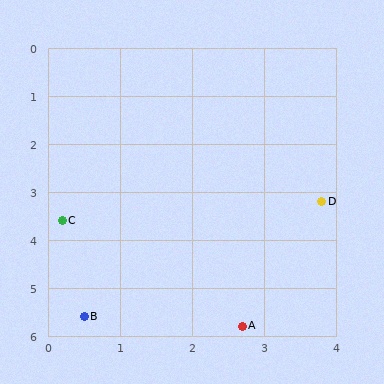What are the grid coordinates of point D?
Point D is at approximately (3.8, 3.2).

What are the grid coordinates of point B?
Point B is at approximately (0.5, 5.6).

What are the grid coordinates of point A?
Point A is at approximately (2.7, 5.8).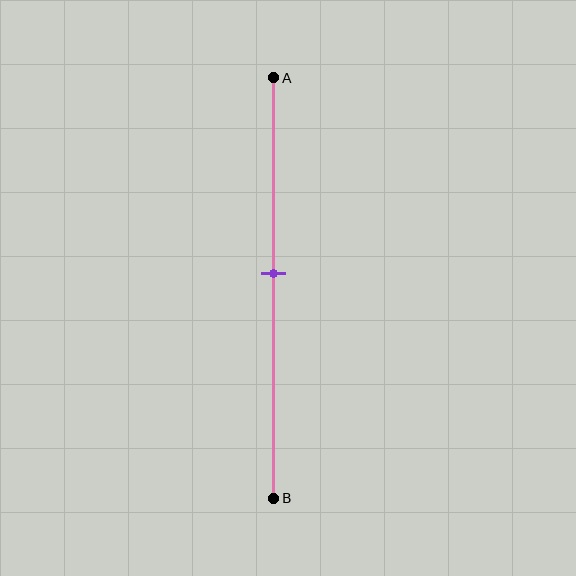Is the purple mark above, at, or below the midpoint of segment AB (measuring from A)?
The purple mark is above the midpoint of segment AB.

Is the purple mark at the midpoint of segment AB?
No, the mark is at about 45% from A, not at the 50% midpoint.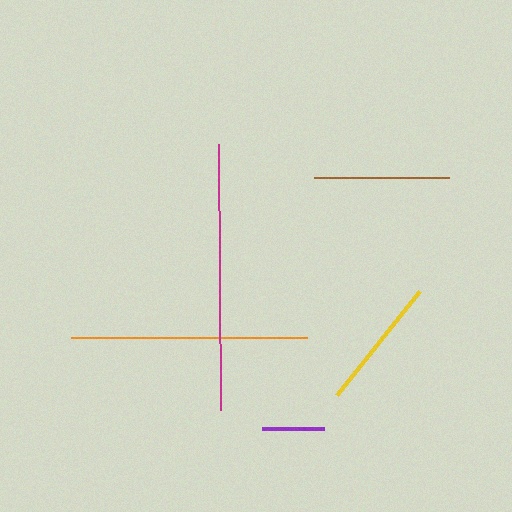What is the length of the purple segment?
The purple segment is approximately 62 pixels long.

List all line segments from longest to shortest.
From longest to shortest: magenta, orange, brown, yellow, purple.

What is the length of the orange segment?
The orange segment is approximately 236 pixels long.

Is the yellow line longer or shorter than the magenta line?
The magenta line is longer than the yellow line.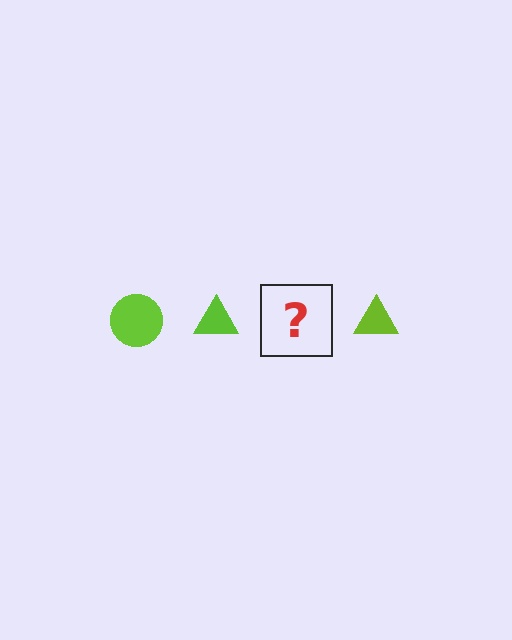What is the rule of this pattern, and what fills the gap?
The rule is that the pattern cycles through circle, triangle shapes in lime. The gap should be filled with a lime circle.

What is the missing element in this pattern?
The missing element is a lime circle.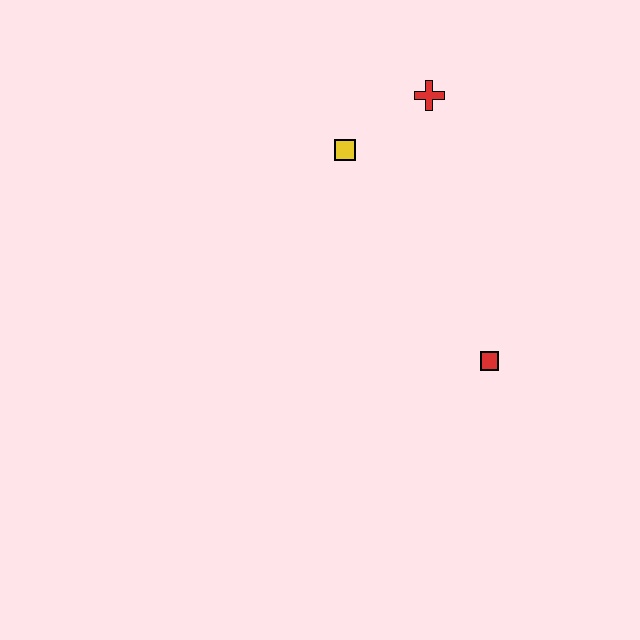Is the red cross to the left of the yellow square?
No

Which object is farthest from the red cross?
The red square is farthest from the red cross.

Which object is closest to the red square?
The yellow square is closest to the red square.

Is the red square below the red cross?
Yes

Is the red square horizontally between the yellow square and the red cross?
No